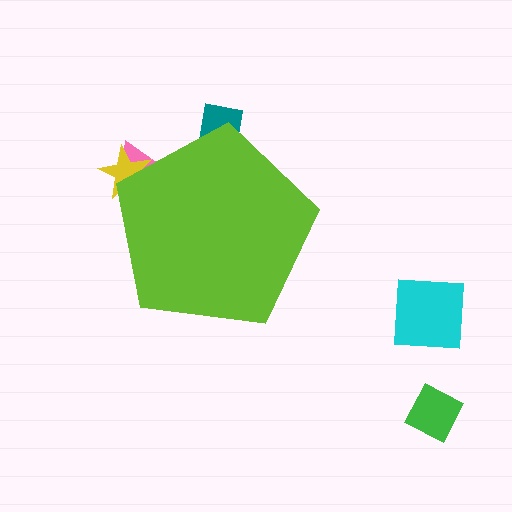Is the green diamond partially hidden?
No, the green diamond is fully visible.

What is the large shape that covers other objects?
A lime pentagon.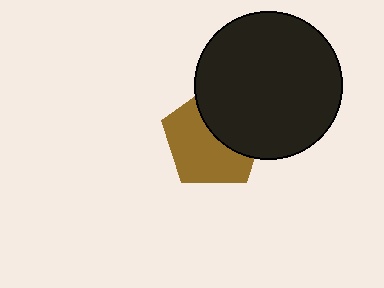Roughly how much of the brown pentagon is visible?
About half of it is visible (roughly 58%).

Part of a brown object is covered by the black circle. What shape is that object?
It is a pentagon.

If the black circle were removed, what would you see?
You would see the complete brown pentagon.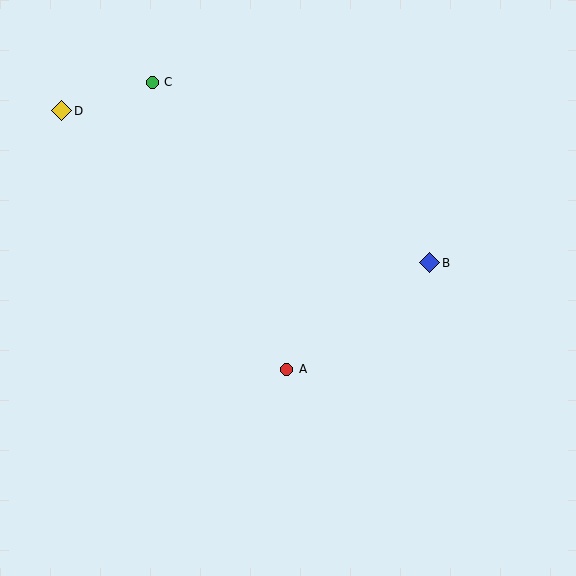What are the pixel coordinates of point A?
Point A is at (287, 369).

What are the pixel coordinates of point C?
Point C is at (152, 82).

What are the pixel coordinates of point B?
Point B is at (430, 263).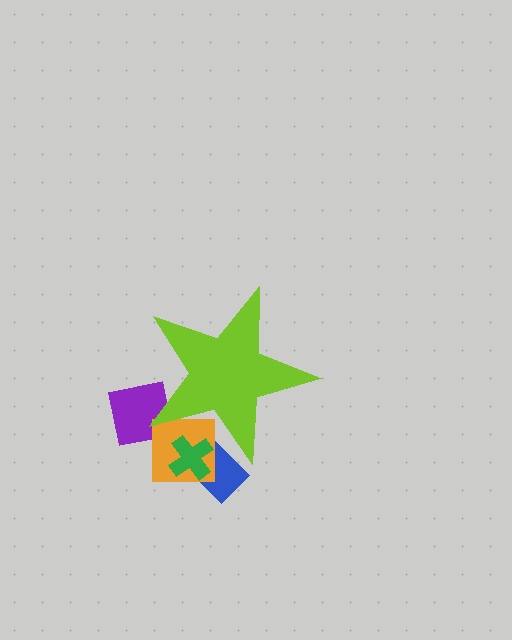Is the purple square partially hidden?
Yes, the purple square is partially hidden behind the lime star.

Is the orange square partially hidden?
Yes, the orange square is partially hidden behind the lime star.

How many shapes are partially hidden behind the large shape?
4 shapes are partially hidden.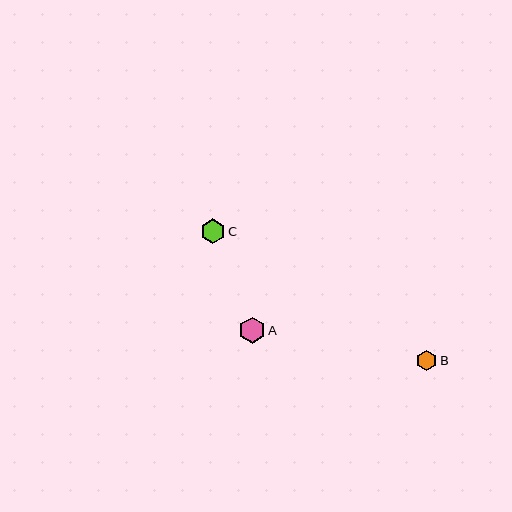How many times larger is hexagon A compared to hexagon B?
Hexagon A is approximately 1.3 times the size of hexagon B.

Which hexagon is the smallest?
Hexagon B is the smallest with a size of approximately 21 pixels.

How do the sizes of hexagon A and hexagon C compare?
Hexagon A and hexagon C are approximately the same size.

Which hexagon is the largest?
Hexagon A is the largest with a size of approximately 26 pixels.